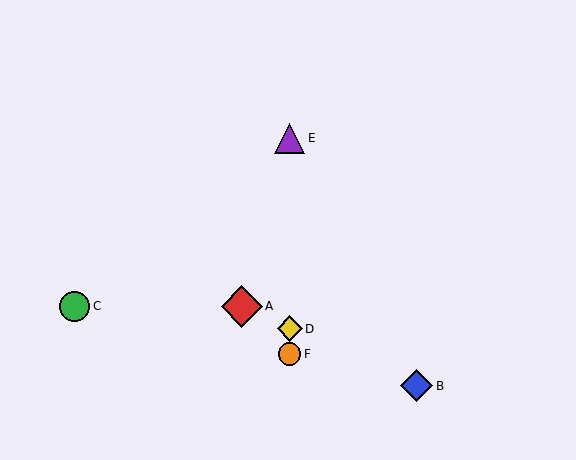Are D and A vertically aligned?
No, D is at x≈290 and A is at x≈242.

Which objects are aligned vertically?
Objects D, E, F are aligned vertically.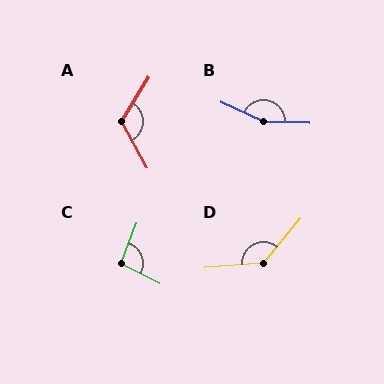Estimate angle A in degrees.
Approximately 120 degrees.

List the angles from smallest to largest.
C (96°), A (120°), D (134°), B (157°).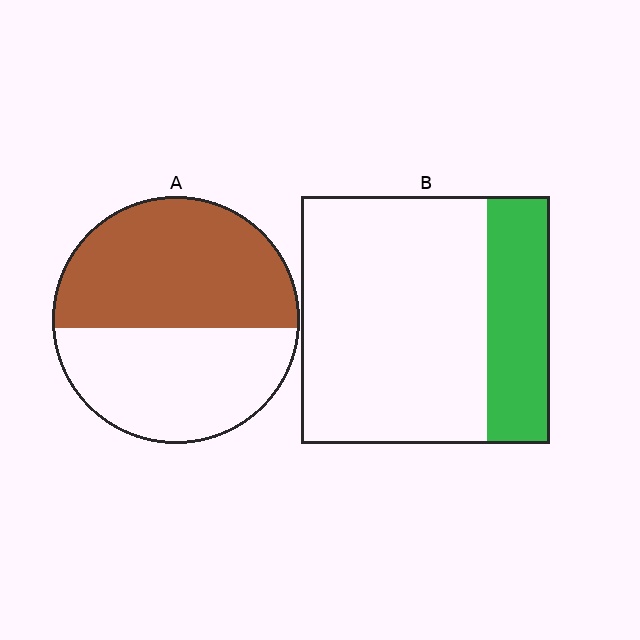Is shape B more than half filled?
No.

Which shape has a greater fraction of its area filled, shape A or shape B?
Shape A.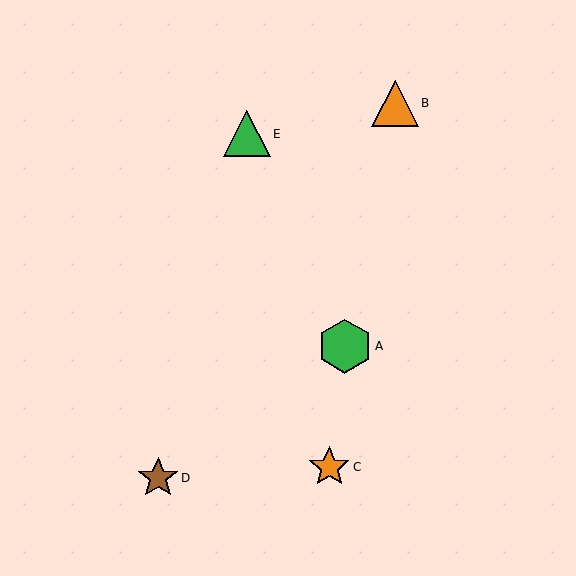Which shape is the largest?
The green hexagon (labeled A) is the largest.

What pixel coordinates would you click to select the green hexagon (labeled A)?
Click at (345, 346) to select the green hexagon A.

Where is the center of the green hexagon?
The center of the green hexagon is at (345, 346).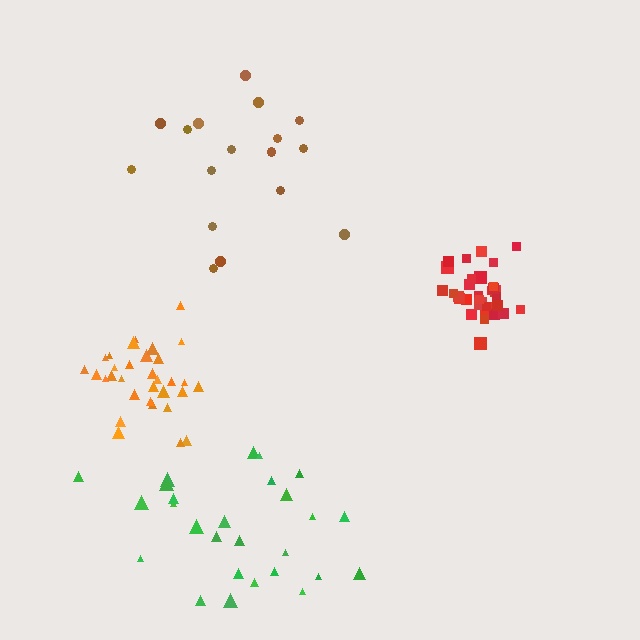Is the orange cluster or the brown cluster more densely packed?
Orange.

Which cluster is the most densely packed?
Red.